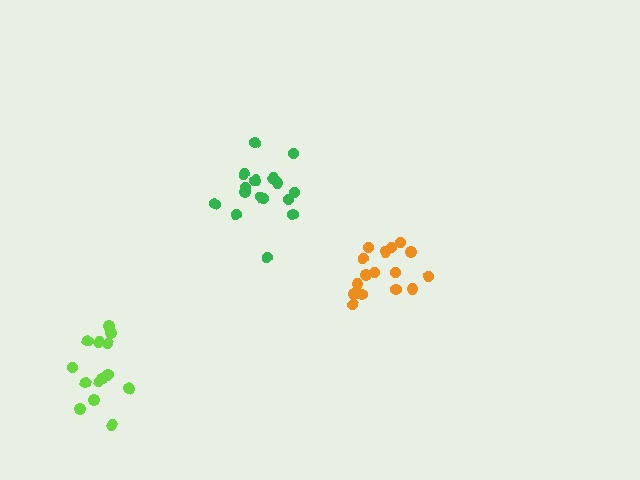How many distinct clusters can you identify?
There are 3 distinct clusters.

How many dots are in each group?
Group 1: 15 dots, Group 2: 16 dots, Group 3: 18 dots (49 total).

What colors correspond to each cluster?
The clusters are colored: lime, orange, green.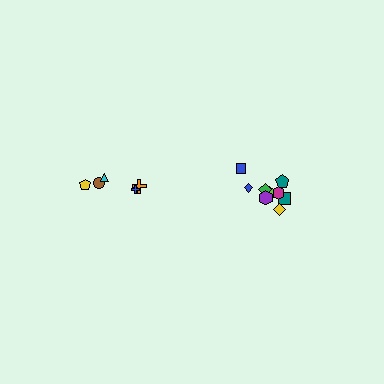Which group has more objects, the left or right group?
The right group.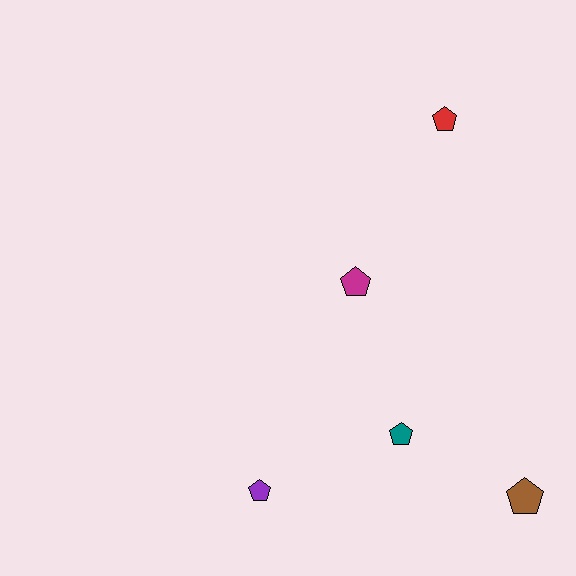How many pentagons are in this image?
There are 5 pentagons.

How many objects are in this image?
There are 5 objects.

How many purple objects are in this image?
There is 1 purple object.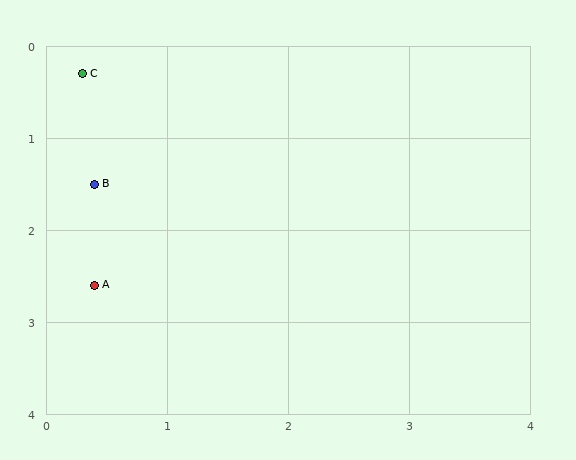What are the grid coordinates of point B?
Point B is at approximately (0.4, 1.5).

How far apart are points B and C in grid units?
Points B and C are about 1.2 grid units apart.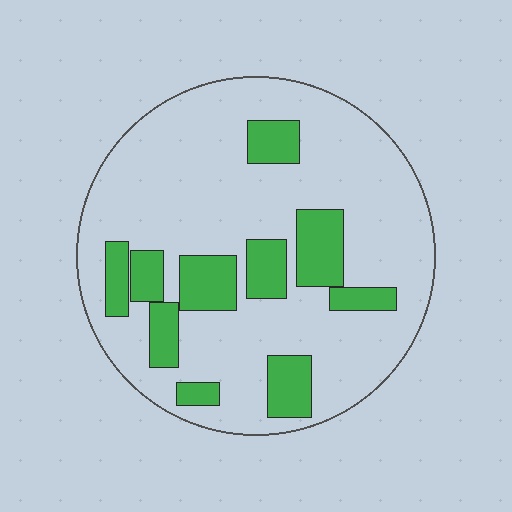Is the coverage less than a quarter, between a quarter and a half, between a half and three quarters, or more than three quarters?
Less than a quarter.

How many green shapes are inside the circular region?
10.